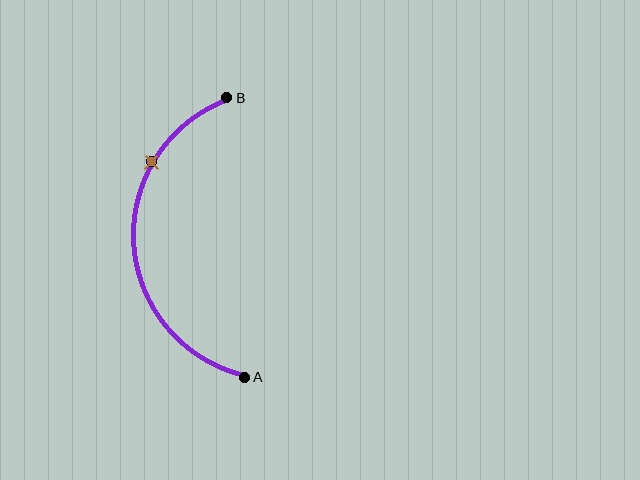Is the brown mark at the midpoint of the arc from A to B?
No. The brown mark lies on the arc but is closer to endpoint B. The arc midpoint would be at the point on the curve equidistant along the arc from both A and B.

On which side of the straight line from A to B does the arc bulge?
The arc bulges to the left of the straight line connecting A and B.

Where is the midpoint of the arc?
The arc midpoint is the point on the curve farthest from the straight line joining A and B. It sits to the left of that line.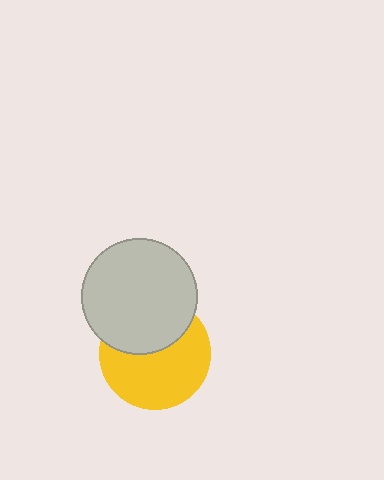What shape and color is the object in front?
The object in front is a light gray circle.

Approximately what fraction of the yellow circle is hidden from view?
Roughly 39% of the yellow circle is hidden behind the light gray circle.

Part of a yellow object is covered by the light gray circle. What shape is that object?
It is a circle.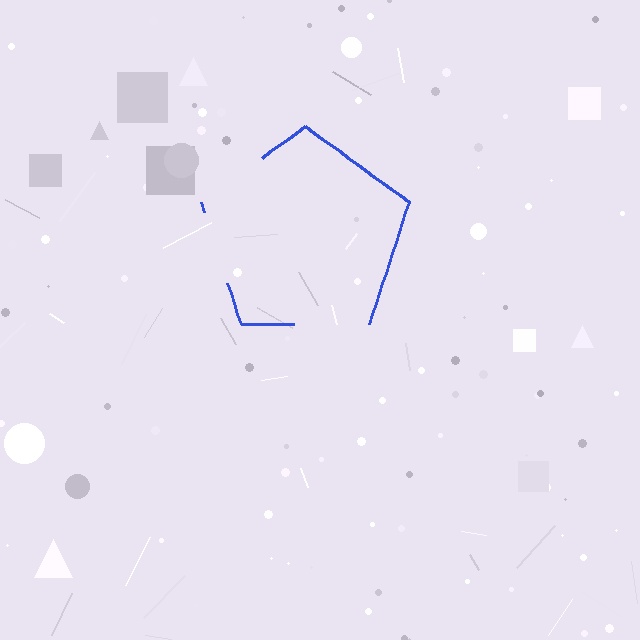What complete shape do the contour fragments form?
The contour fragments form a pentagon.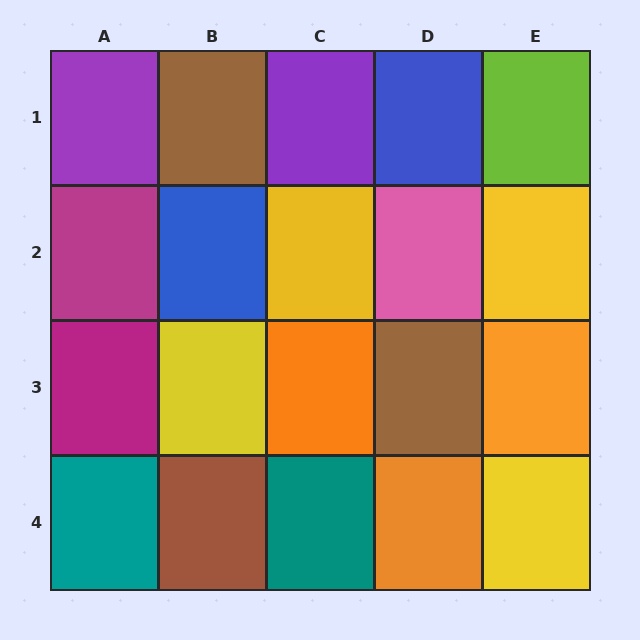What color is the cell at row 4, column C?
Teal.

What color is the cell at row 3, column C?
Orange.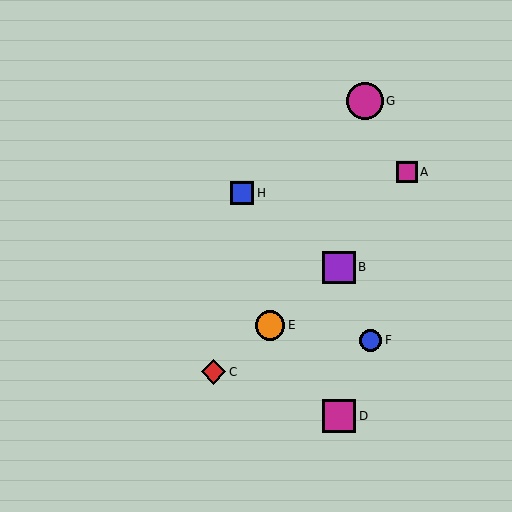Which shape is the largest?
The magenta circle (labeled G) is the largest.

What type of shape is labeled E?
Shape E is an orange circle.